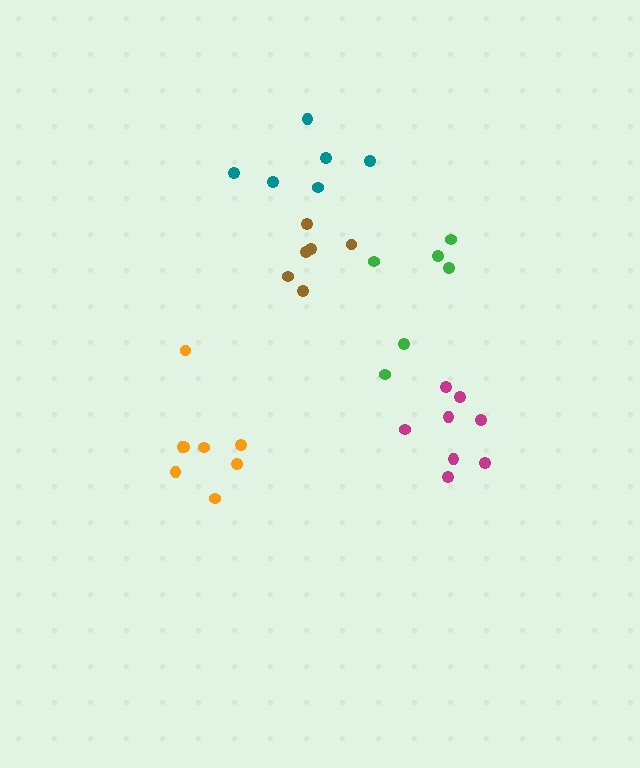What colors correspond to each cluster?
The clusters are colored: brown, teal, magenta, orange, green.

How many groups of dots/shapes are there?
There are 5 groups.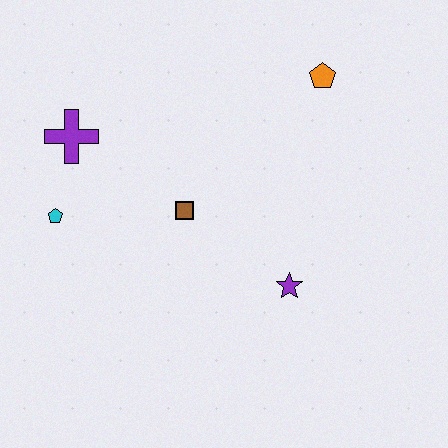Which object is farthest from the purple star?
The purple cross is farthest from the purple star.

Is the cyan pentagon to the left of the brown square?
Yes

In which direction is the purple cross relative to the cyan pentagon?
The purple cross is above the cyan pentagon.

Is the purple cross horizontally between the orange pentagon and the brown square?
No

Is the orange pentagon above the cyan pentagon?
Yes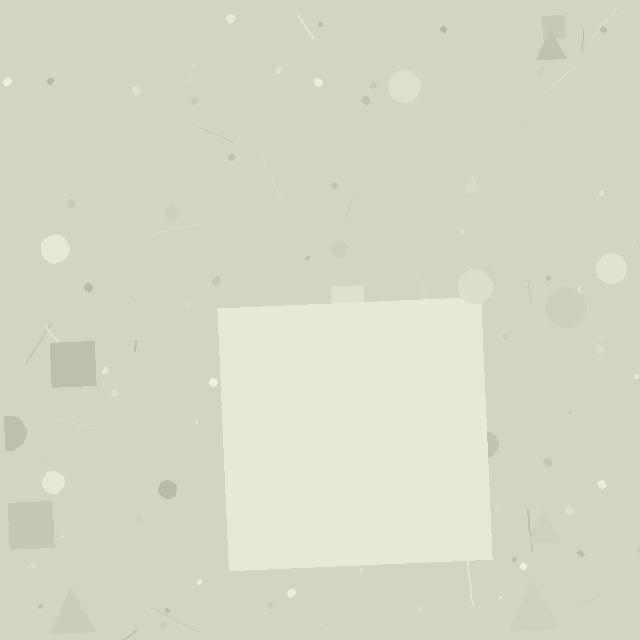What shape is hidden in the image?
A square is hidden in the image.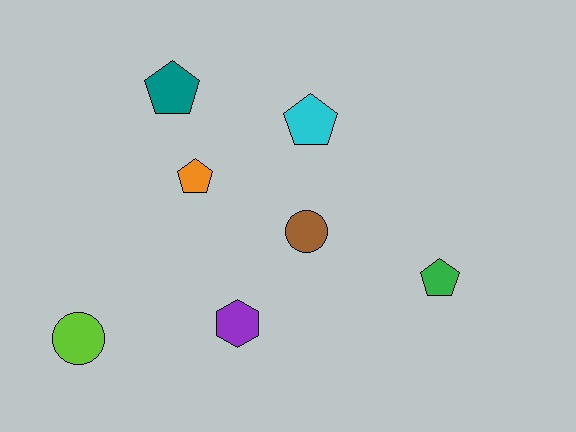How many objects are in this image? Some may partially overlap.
There are 7 objects.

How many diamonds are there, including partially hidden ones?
There are no diamonds.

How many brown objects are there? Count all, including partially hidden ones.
There is 1 brown object.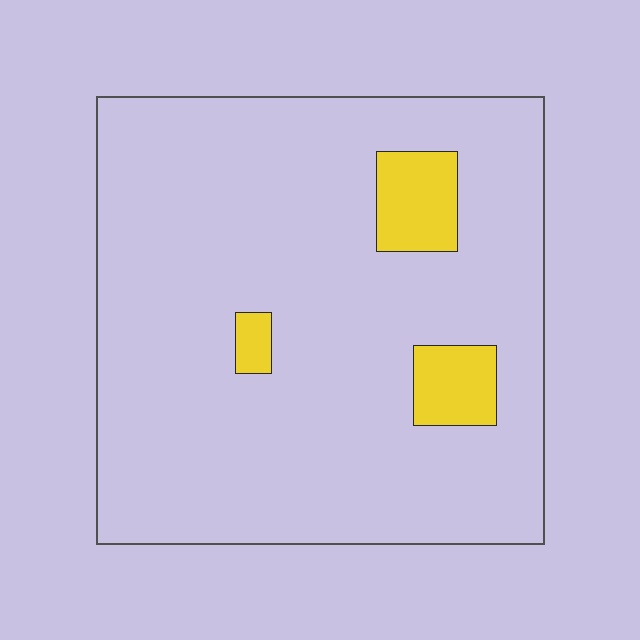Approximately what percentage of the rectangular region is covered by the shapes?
Approximately 10%.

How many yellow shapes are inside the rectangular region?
3.